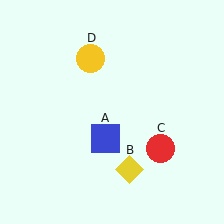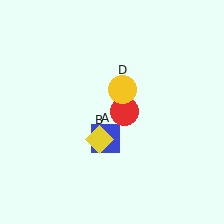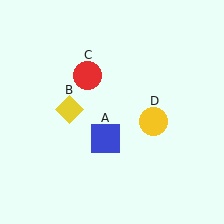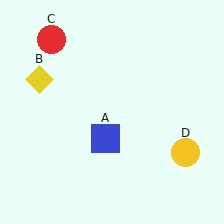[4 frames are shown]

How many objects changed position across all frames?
3 objects changed position: yellow diamond (object B), red circle (object C), yellow circle (object D).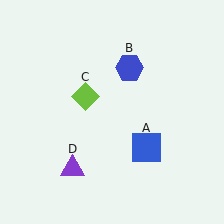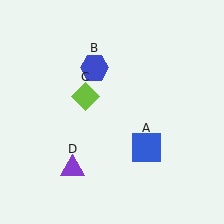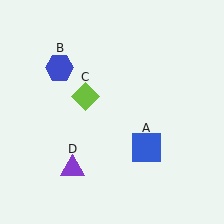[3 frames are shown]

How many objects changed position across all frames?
1 object changed position: blue hexagon (object B).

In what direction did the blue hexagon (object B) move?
The blue hexagon (object B) moved left.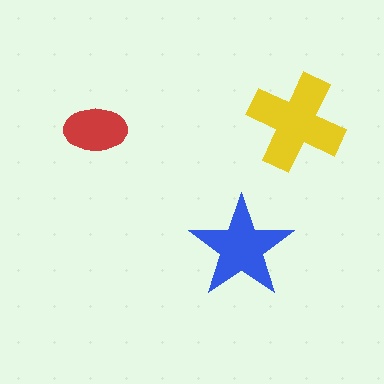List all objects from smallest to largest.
The red ellipse, the blue star, the yellow cross.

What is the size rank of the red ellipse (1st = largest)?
3rd.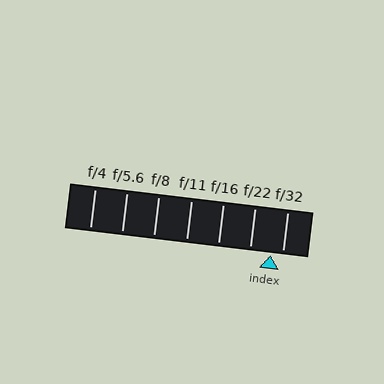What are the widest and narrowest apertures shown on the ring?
The widest aperture shown is f/4 and the narrowest is f/32.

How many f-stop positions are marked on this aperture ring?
There are 7 f-stop positions marked.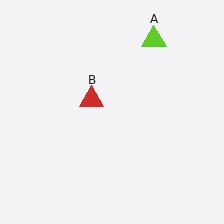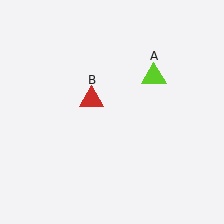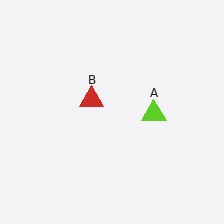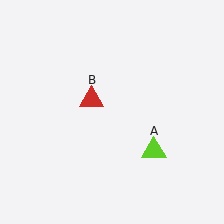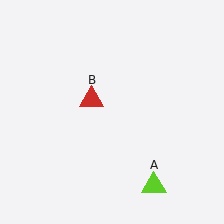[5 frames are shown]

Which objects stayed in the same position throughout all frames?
Red triangle (object B) remained stationary.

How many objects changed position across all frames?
1 object changed position: lime triangle (object A).